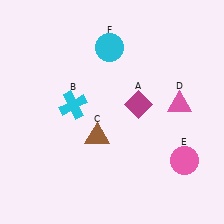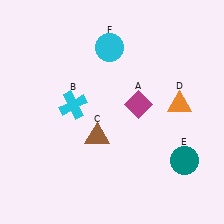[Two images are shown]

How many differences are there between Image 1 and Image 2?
There are 2 differences between the two images.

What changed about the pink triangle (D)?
In Image 1, D is pink. In Image 2, it changed to orange.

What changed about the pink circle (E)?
In Image 1, E is pink. In Image 2, it changed to teal.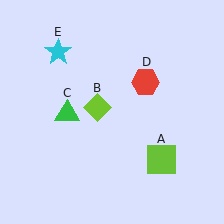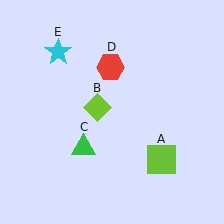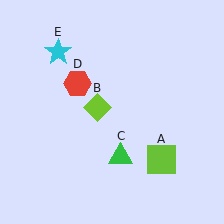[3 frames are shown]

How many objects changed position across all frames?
2 objects changed position: green triangle (object C), red hexagon (object D).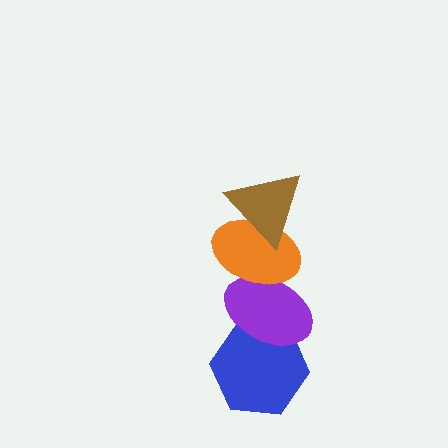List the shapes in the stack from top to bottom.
From top to bottom: the brown triangle, the orange ellipse, the purple ellipse, the blue hexagon.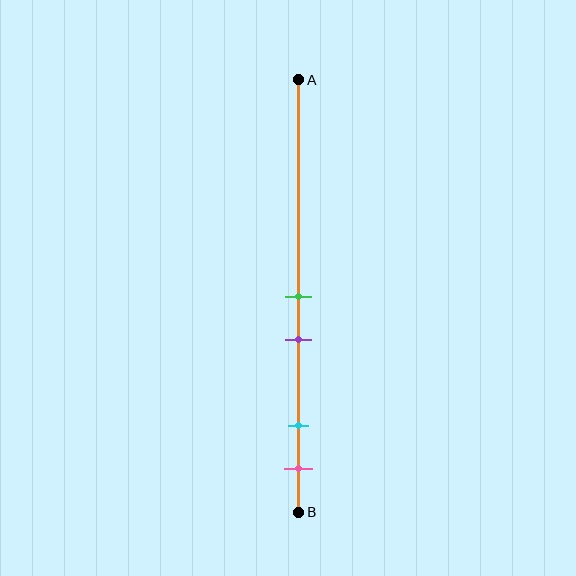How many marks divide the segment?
There are 4 marks dividing the segment.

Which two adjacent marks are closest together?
The green and purple marks are the closest adjacent pair.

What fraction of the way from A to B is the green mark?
The green mark is approximately 50% (0.5) of the way from A to B.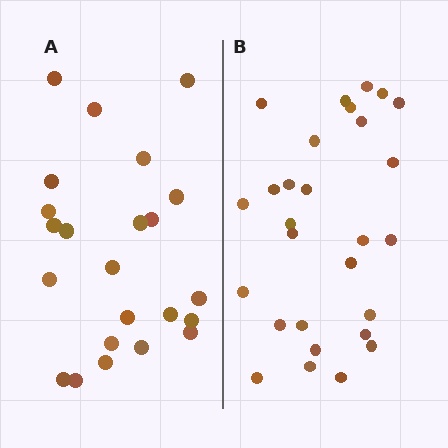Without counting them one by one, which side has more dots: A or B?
Region B (the right region) has more dots.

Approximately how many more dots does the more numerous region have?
Region B has about 5 more dots than region A.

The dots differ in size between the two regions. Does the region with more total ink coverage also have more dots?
No. Region A has more total ink coverage because its dots are larger, but region B actually contains more individual dots. Total area can be misleading — the number of items is what matters here.